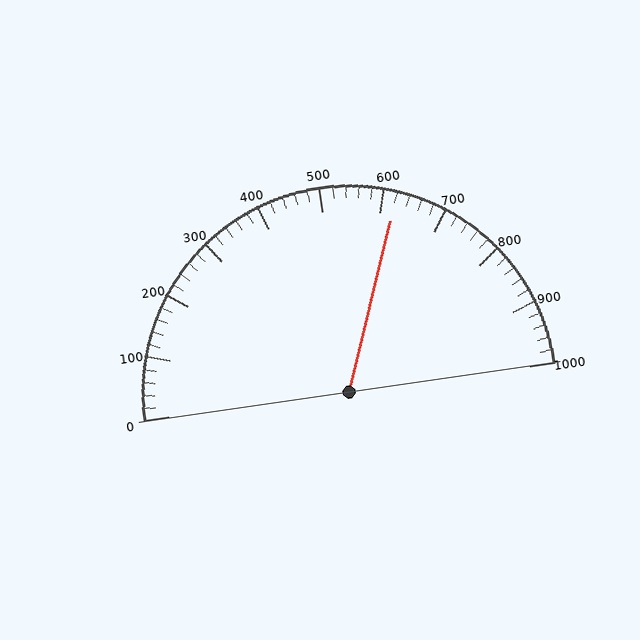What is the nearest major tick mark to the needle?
The nearest major tick mark is 600.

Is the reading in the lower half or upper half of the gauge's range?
The reading is in the upper half of the range (0 to 1000).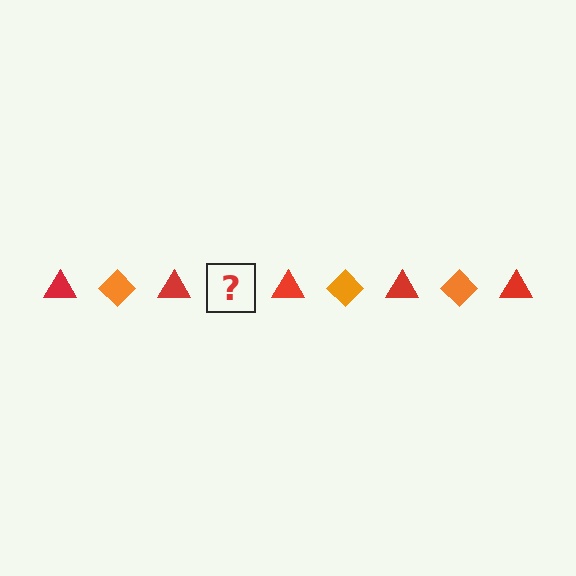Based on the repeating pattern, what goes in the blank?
The blank should be an orange diamond.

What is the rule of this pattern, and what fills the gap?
The rule is that the pattern alternates between red triangle and orange diamond. The gap should be filled with an orange diamond.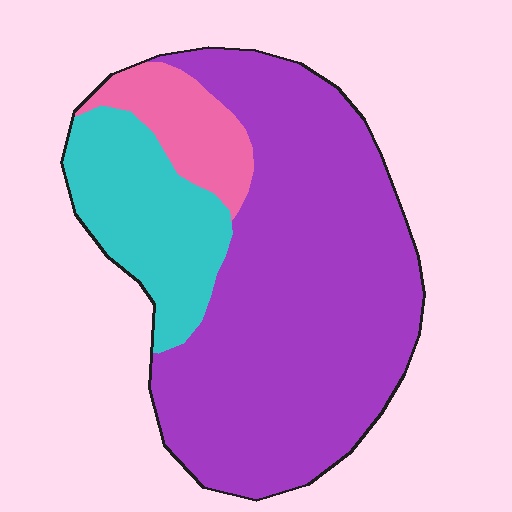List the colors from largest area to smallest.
From largest to smallest: purple, cyan, pink.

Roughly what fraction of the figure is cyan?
Cyan covers around 20% of the figure.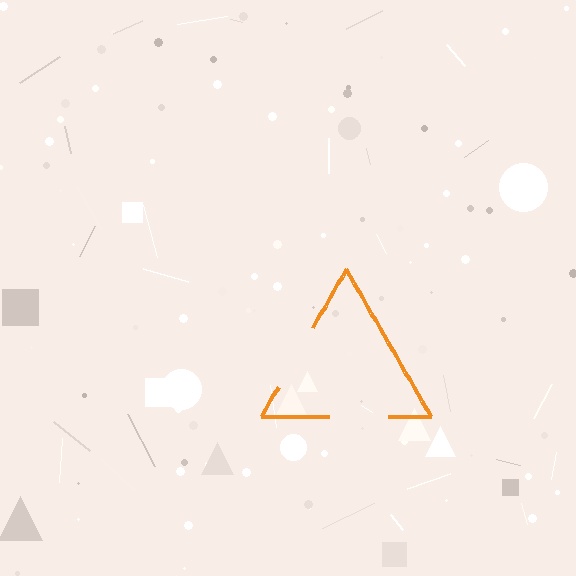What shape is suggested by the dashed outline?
The dashed outline suggests a triangle.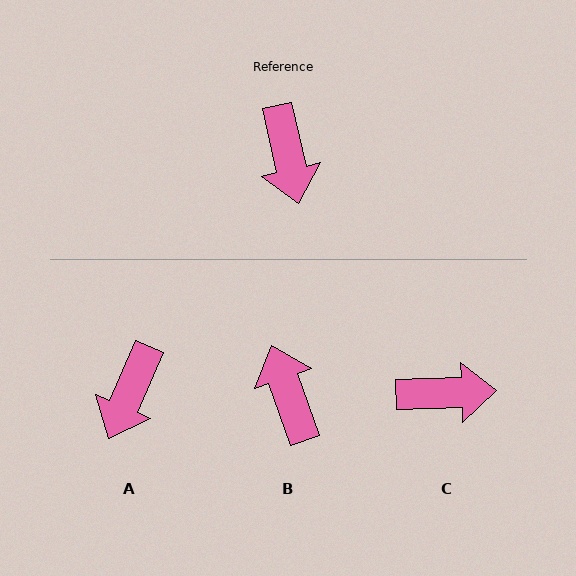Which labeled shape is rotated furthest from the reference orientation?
B, about 173 degrees away.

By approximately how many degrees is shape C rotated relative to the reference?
Approximately 79 degrees counter-clockwise.